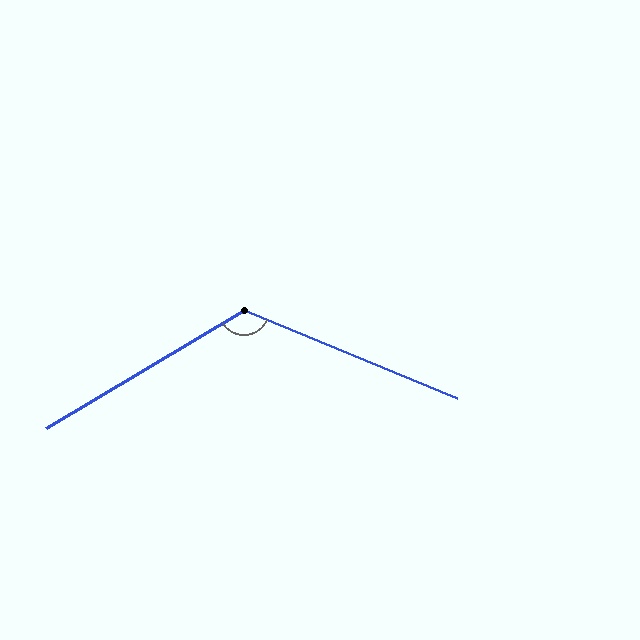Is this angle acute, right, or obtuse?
It is obtuse.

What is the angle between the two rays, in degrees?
Approximately 127 degrees.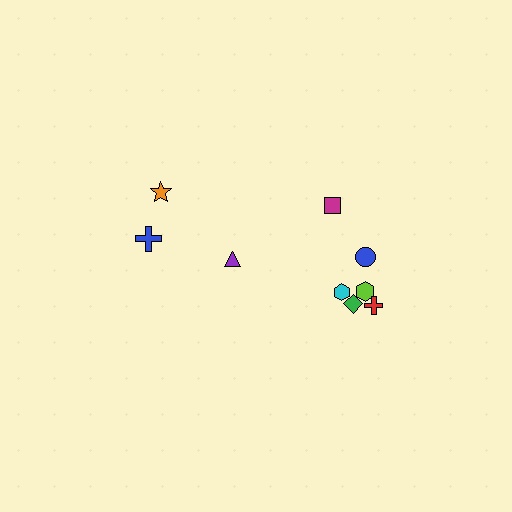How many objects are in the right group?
There are 6 objects.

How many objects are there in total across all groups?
There are 9 objects.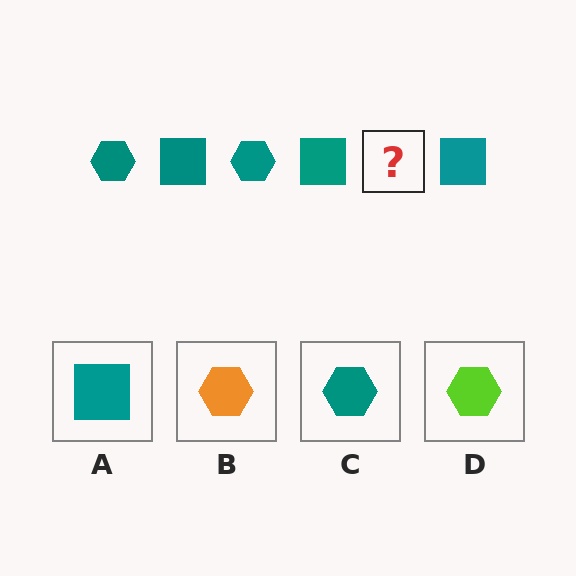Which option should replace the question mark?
Option C.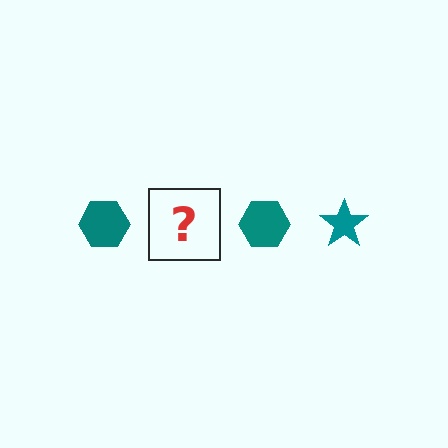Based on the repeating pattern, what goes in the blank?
The blank should be a teal star.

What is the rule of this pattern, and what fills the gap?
The rule is that the pattern cycles through hexagon, star shapes in teal. The gap should be filled with a teal star.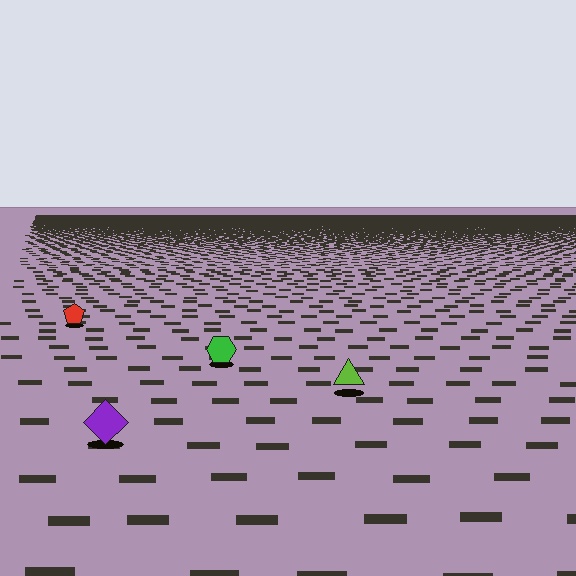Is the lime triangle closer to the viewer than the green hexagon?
Yes. The lime triangle is closer — you can tell from the texture gradient: the ground texture is coarser near it.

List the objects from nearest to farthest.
From nearest to farthest: the purple diamond, the lime triangle, the green hexagon, the red pentagon.